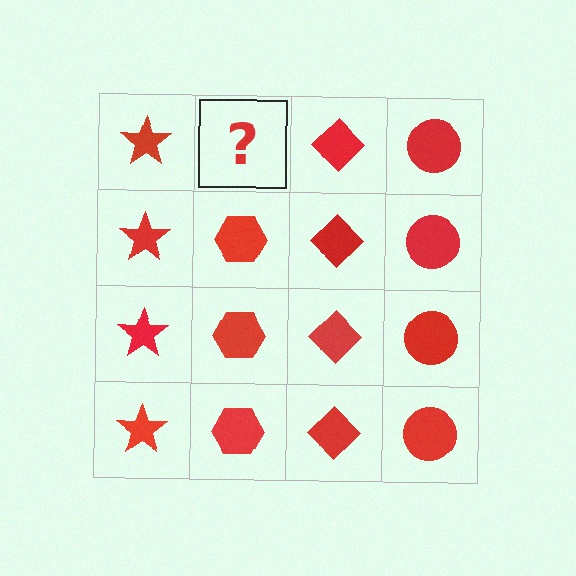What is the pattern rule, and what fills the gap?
The rule is that each column has a consistent shape. The gap should be filled with a red hexagon.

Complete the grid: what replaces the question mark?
The question mark should be replaced with a red hexagon.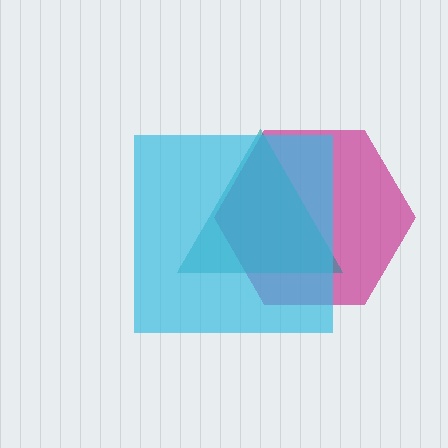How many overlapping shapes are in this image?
There are 3 overlapping shapes in the image.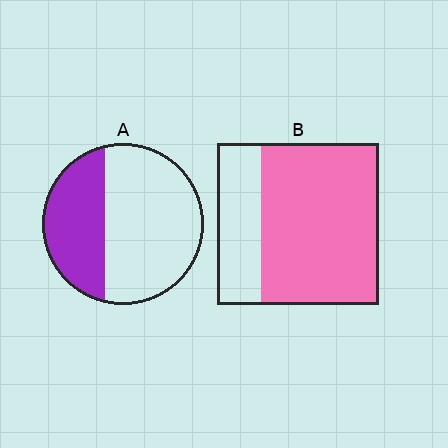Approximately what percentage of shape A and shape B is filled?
A is approximately 35% and B is approximately 75%.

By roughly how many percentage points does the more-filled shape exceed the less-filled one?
By roughly 35 percentage points (B over A).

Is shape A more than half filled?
No.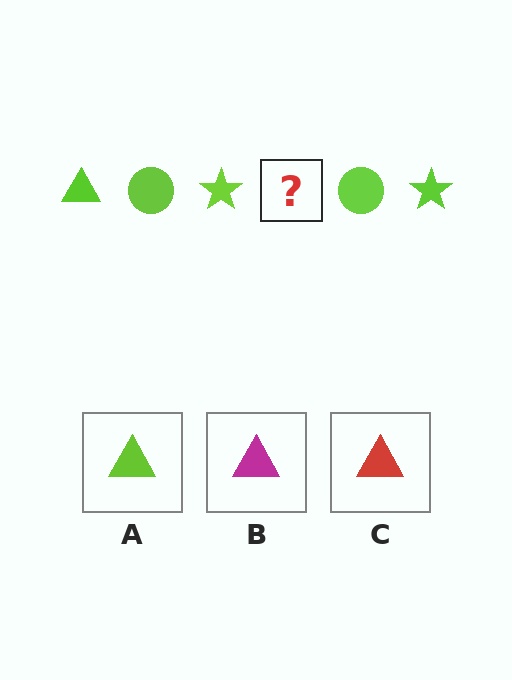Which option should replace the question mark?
Option A.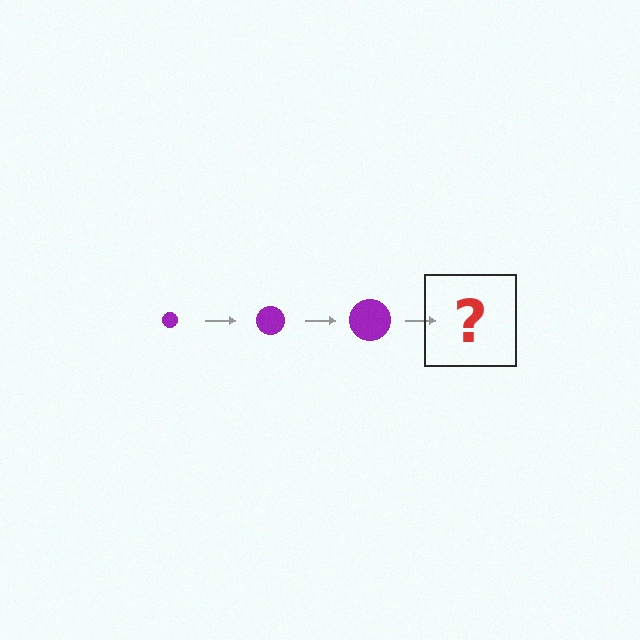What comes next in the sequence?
The next element should be a purple circle, larger than the previous one.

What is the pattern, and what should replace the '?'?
The pattern is that the circle gets progressively larger each step. The '?' should be a purple circle, larger than the previous one.